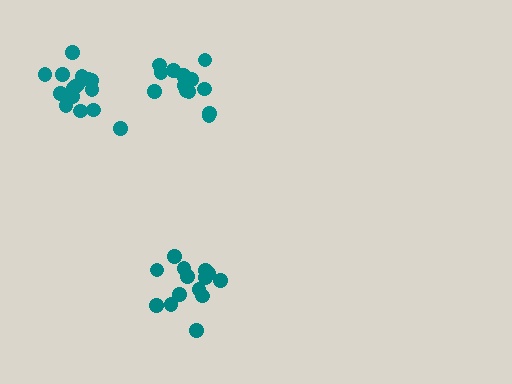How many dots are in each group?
Group 1: 15 dots, Group 2: 13 dots, Group 3: 16 dots (44 total).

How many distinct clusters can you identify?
There are 3 distinct clusters.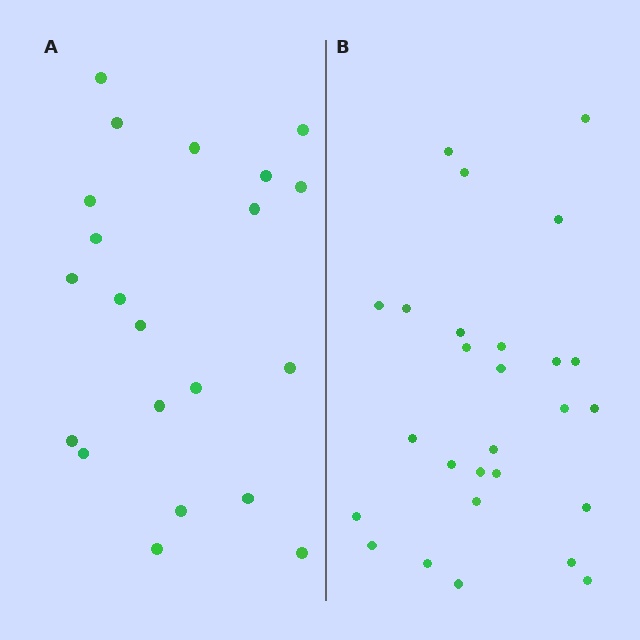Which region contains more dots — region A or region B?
Region B (the right region) has more dots.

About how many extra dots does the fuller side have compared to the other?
Region B has about 6 more dots than region A.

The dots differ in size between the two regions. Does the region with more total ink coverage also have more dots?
No. Region A has more total ink coverage because its dots are larger, but region B actually contains more individual dots. Total area can be misleading — the number of items is what matters here.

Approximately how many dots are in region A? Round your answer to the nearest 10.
About 20 dots. (The exact count is 21, which rounds to 20.)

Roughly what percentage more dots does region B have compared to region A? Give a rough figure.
About 30% more.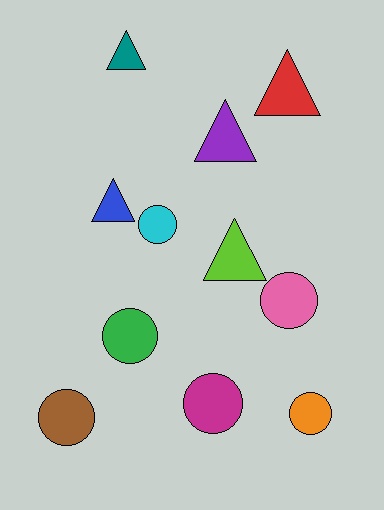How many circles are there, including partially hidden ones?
There are 6 circles.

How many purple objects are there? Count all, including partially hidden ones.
There is 1 purple object.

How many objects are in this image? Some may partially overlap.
There are 11 objects.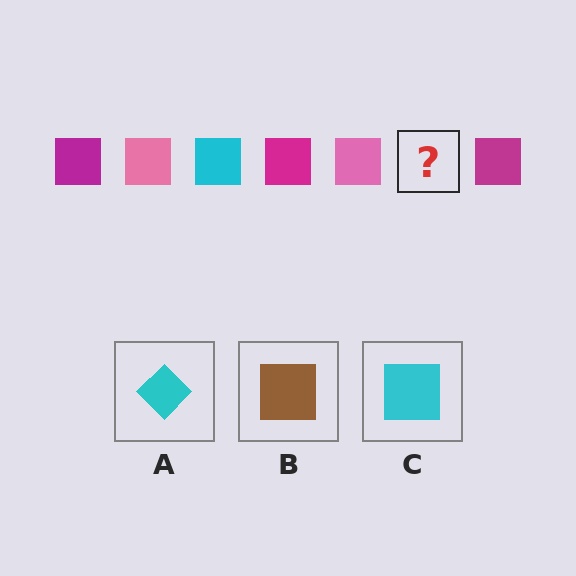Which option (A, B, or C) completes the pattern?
C.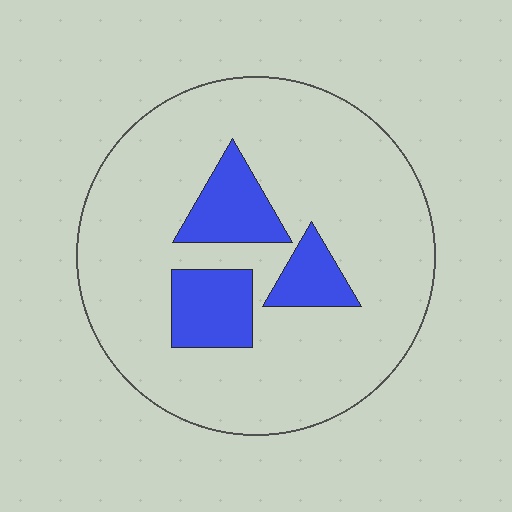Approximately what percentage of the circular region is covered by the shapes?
Approximately 15%.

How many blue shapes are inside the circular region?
3.